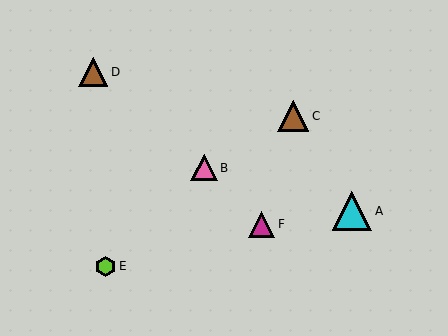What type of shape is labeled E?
Shape E is a lime hexagon.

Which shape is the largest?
The cyan triangle (labeled A) is the largest.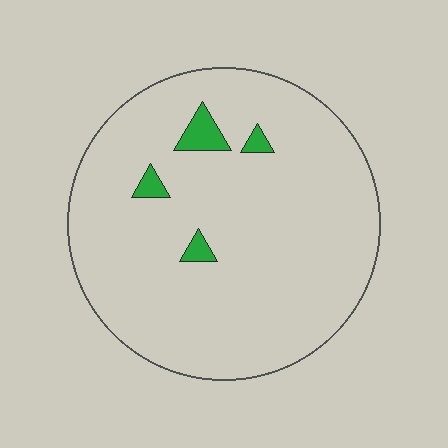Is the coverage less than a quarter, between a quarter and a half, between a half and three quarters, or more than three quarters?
Less than a quarter.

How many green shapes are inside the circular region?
4.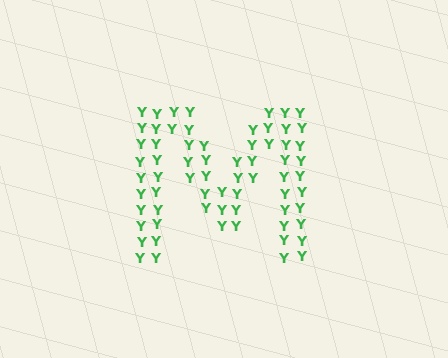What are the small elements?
The small elements are letter Y's.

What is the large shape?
The large shape is the letter M.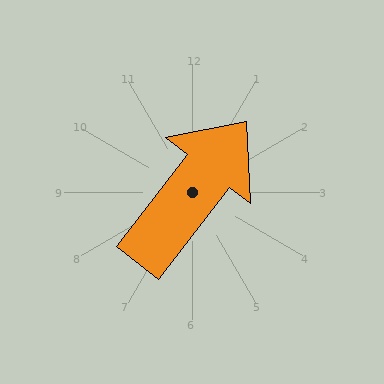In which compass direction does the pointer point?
Northeast.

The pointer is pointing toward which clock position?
Roughly 1 o'clock.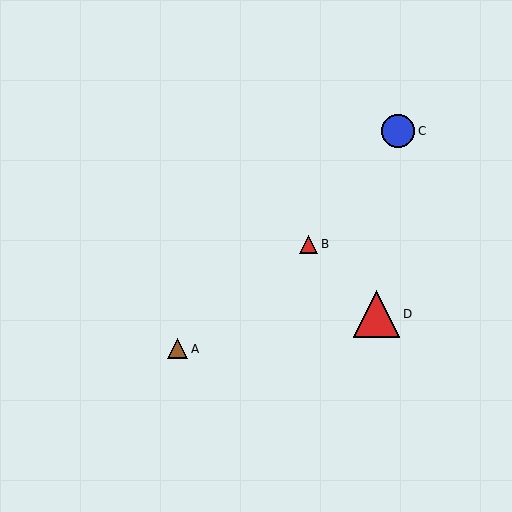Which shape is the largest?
The red triangle (labeled D) is the largest.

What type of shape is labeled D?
Shape D is a red triangle.